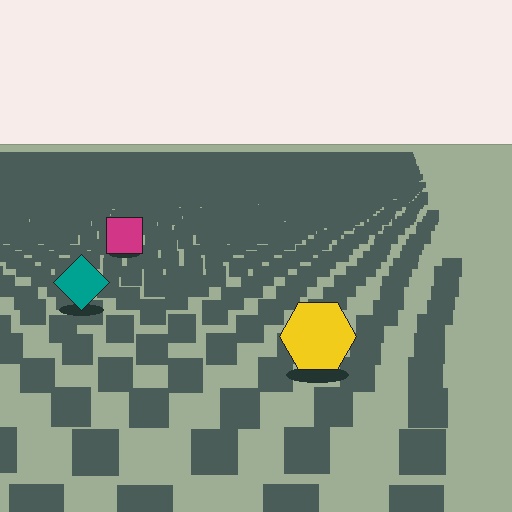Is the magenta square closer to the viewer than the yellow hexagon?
No. The yellow hexagon is closer — you can tell from the texture gradient: the ground texture is coarser near it.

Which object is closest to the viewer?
The yellow hexagon is closest. The texture marks near it are larger and more spread out.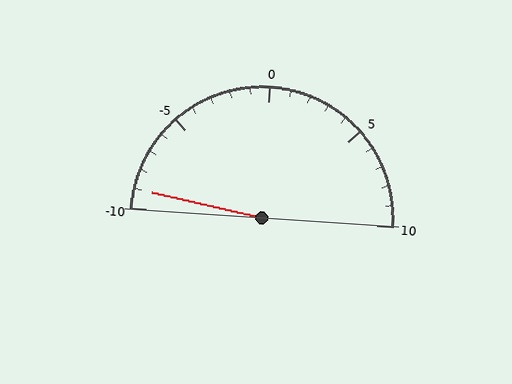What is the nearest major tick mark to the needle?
The nearest major tick mark is -10.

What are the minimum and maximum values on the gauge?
The gauge ranges from -10 to 10.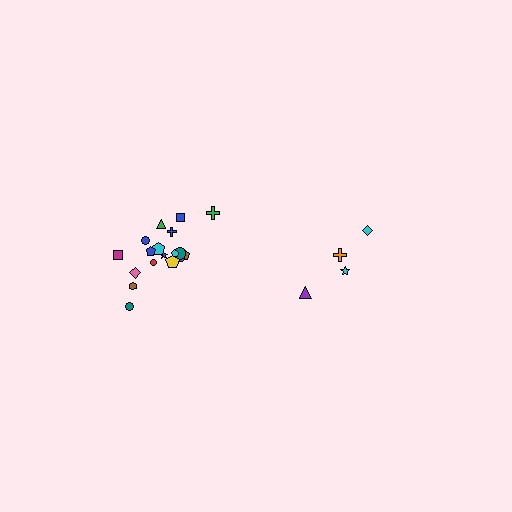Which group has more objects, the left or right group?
The left group.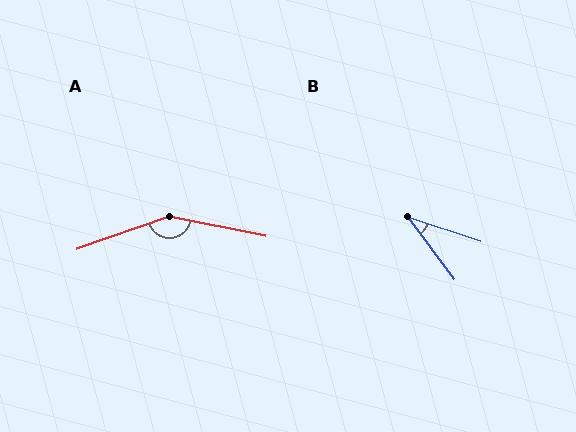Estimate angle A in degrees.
Approximately 150 degrees.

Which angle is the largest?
A, at approximately 150 degrees.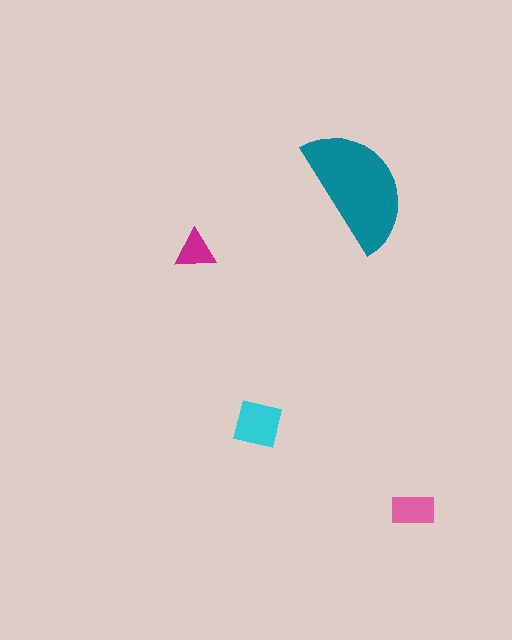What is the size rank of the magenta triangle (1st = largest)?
4th.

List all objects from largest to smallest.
The teal semicircle, the cyan square, the pink rectangle, the magenta triangle.